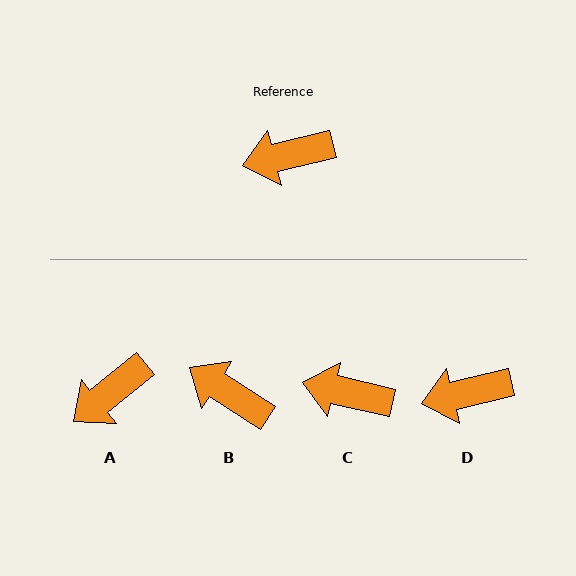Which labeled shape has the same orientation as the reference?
D.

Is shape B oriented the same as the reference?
No, it is off by about 46 degrees.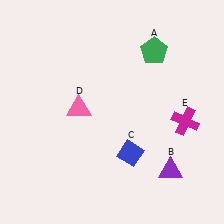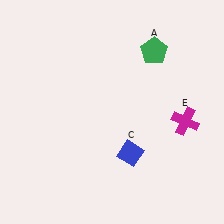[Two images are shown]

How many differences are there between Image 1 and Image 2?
There are 2 differences between the two images.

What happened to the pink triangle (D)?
The pink triangle (D) was removed in Image 2. It was in the top-left area of Image 1.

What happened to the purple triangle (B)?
The purple triangle (B) was removed in Image 2. It was in the bottom-right area of Image 1.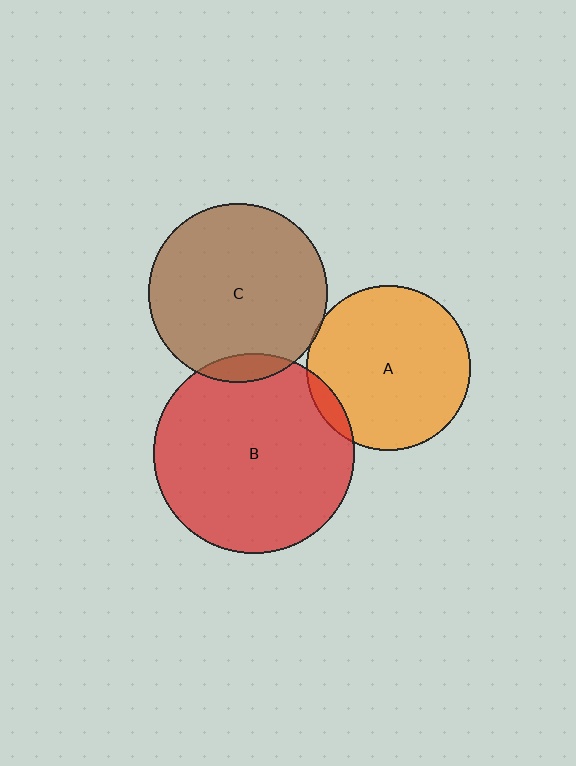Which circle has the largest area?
Circle B (red).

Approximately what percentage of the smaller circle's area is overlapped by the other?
Approximately 10%.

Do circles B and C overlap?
Yes.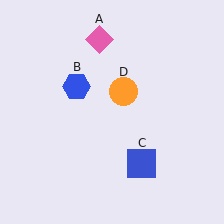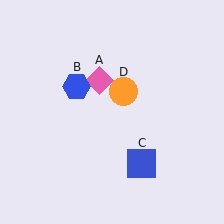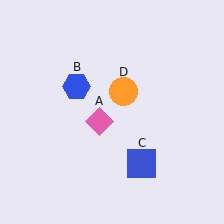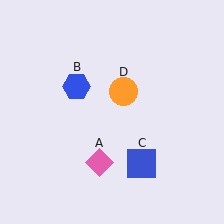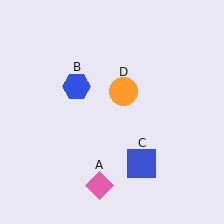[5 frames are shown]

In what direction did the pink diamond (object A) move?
The pink diamond (object A) moved down.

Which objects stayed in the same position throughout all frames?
Blue hexagon (object B) and blue square (object C) and orange circle (object D) remained stationary.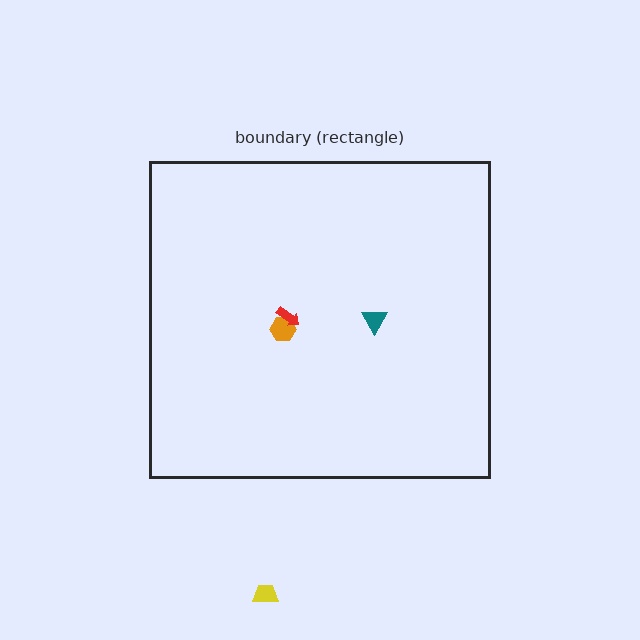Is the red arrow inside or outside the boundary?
Inside.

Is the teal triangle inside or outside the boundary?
Inside.